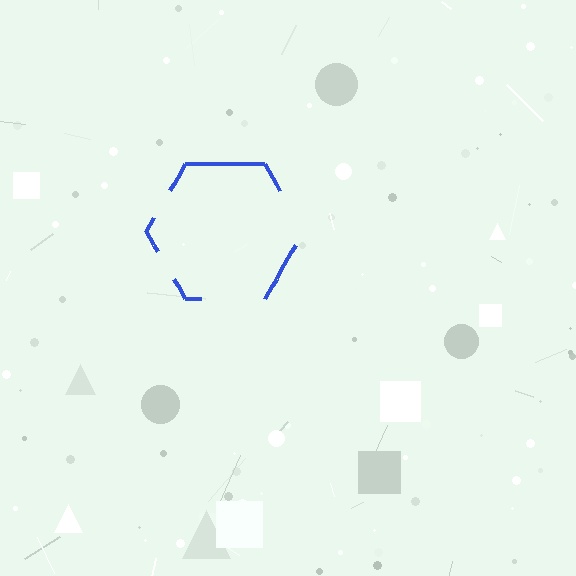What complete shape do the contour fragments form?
The contour fragments form a hexagon.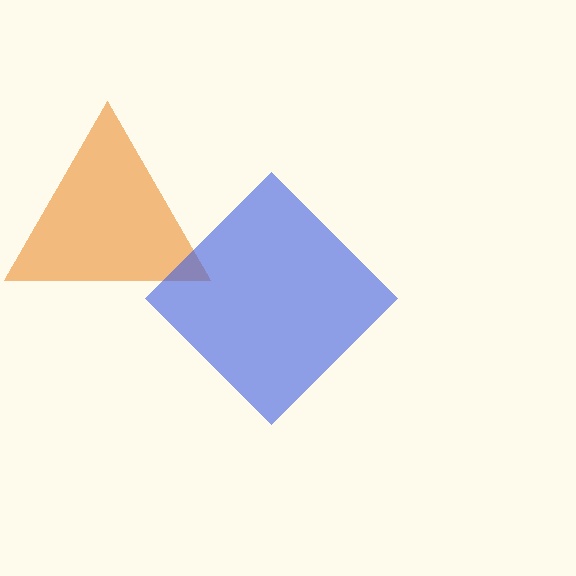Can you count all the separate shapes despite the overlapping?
Yes, there are 2 separate shapes.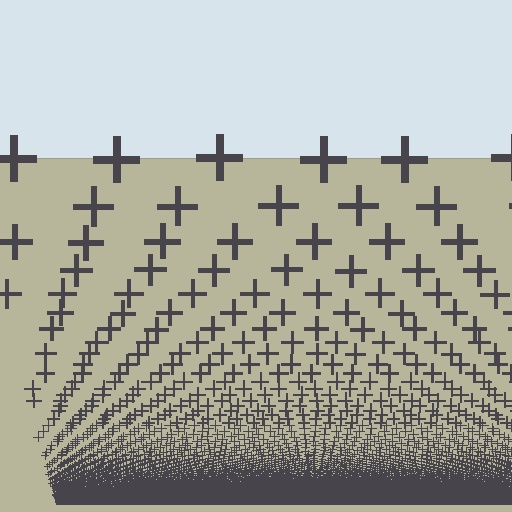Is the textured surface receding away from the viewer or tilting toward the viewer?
The surface appears to tilt toward the viewer. Texture elements get larger and sparser toward the top.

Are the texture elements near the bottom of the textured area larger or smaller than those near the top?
Smaller. The gradient is inverted — elements near the bottom are smaller and denser.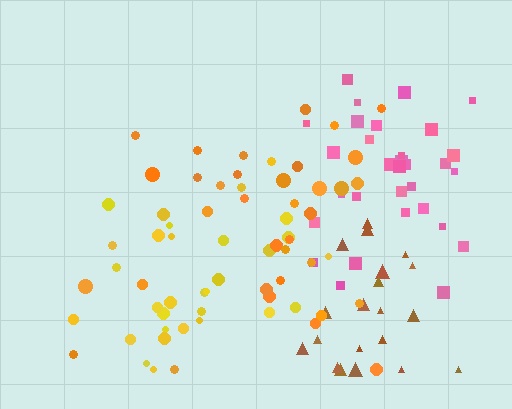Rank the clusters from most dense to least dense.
pink, yellow, orange, brown.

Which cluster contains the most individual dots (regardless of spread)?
Orange (35).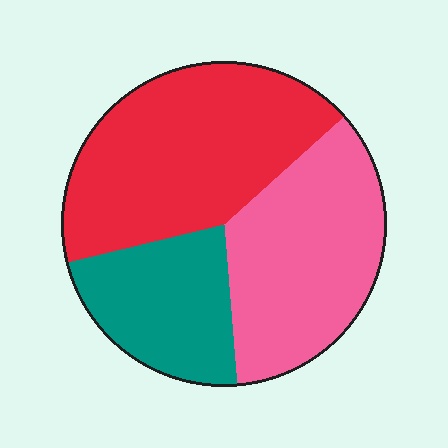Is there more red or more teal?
Red.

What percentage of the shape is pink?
Pink takes up between a third and a half of the shape.